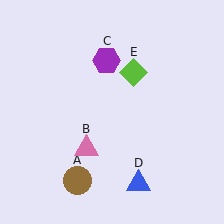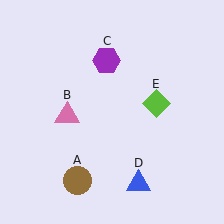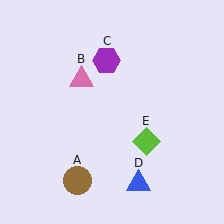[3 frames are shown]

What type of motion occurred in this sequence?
The pink triangle (object B), lime diamond (object E) rotated clockwise around the center of the scene.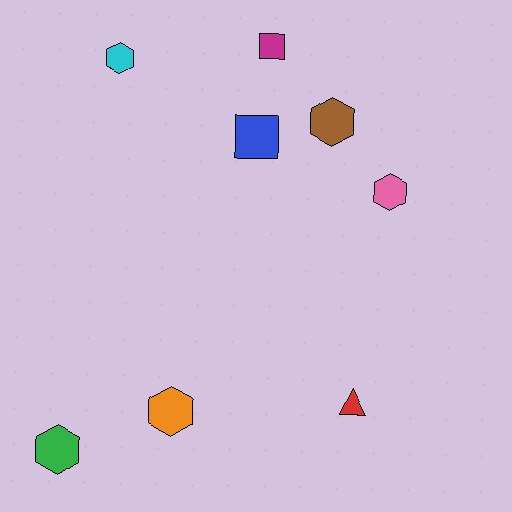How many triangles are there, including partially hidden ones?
There is 1 triangle.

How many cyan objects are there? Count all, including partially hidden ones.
There is 1 cyan object.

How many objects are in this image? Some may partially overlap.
There are 8 objects.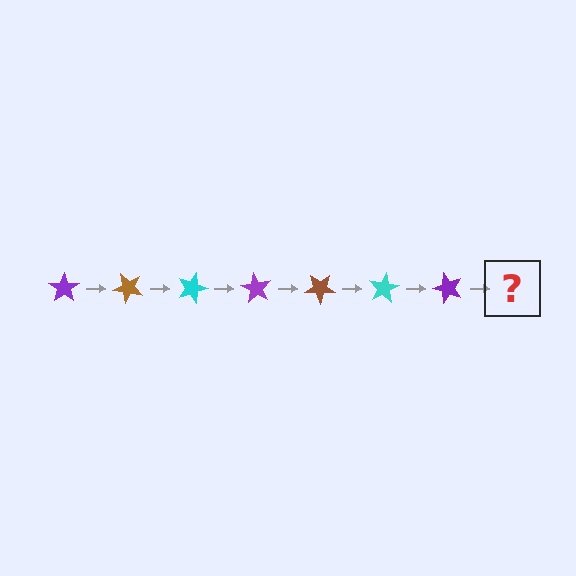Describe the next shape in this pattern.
It should be a brown star, rotated 315 degrees from the start.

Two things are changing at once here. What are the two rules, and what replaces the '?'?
The two rules are that it rotates 45 degrees each step and the color cycles through purple, brown, and cyan. The '?' should be a brown star, rotated 315 degrees from the start.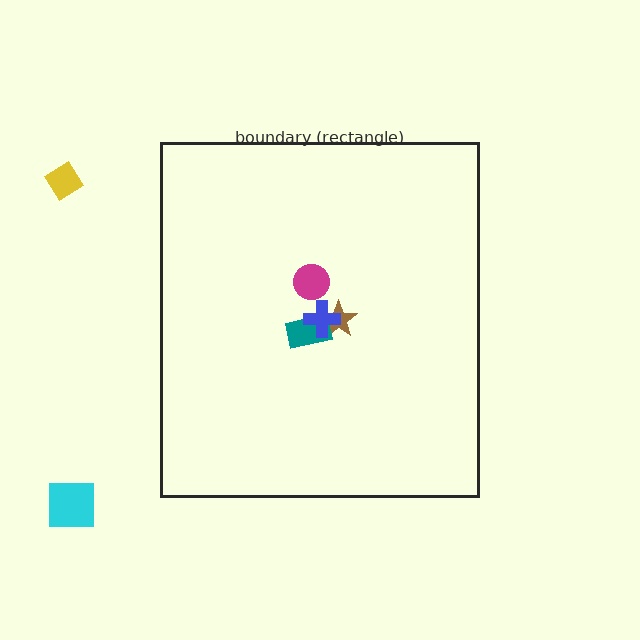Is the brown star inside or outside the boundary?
Inside.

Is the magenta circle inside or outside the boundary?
Inside.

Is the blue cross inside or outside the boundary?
Inside.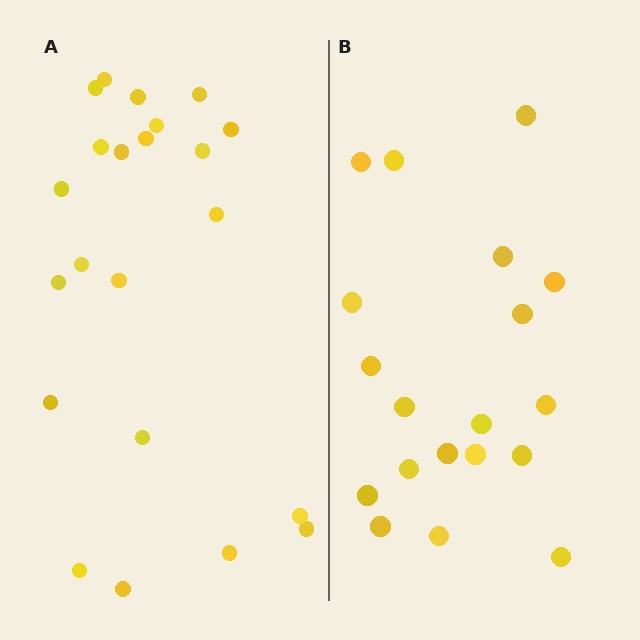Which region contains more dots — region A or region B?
Region A (the left region) has more dots.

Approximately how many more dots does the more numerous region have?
Region A has just a few more — roughly 2 or 3 more dots than region B.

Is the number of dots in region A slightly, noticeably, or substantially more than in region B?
Region A has only slightly more — the two regions are fairly close. The ratio is roughly 1.2 to 1.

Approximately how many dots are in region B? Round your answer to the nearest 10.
About 20 dots. (The exact count is 19, which rounds to 20.)